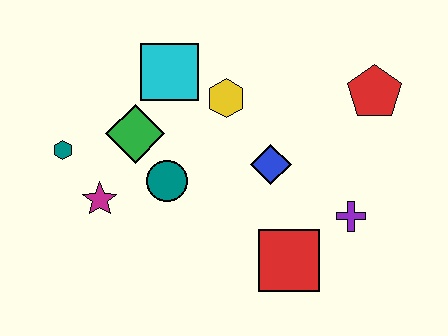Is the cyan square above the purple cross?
Yes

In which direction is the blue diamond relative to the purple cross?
The blue diamond is to the left of the purple cross.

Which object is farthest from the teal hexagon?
The red pentagon is farthest from the teal hexagon.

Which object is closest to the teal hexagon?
The magenta star is closest to the teal hexagon.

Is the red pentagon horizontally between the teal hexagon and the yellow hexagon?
No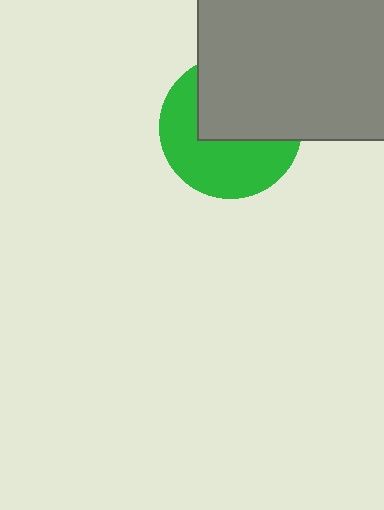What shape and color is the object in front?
The object in front is a gray square.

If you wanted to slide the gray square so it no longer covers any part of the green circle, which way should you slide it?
Slide it up — that is the most direct way to separate the two shapes.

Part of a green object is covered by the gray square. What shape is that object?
It is a circle.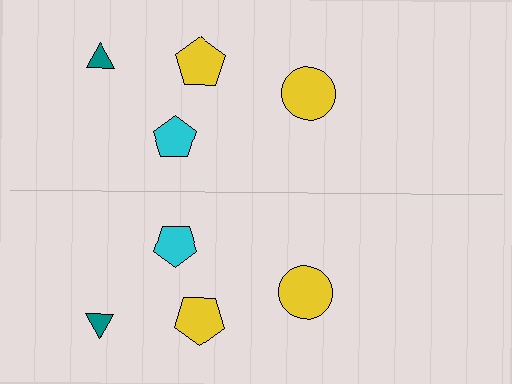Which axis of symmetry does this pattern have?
The pattern has a horizontal axis of symmetry running through the center of the image.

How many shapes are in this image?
There are 8 shapes in this image.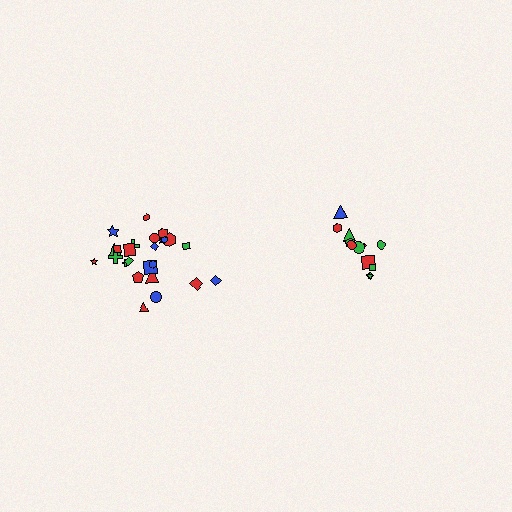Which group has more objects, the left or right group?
The left group.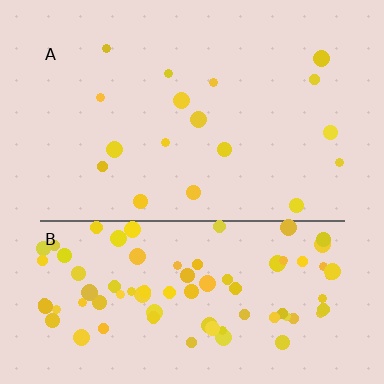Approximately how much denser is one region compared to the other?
Approximately 5.0× — region B over region A.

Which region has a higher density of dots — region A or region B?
B (the bottom).